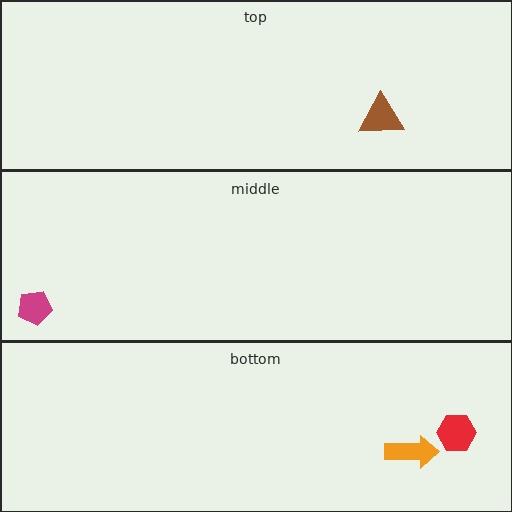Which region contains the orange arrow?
The bottom region.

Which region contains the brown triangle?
The top region.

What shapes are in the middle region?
The magenta pentagon.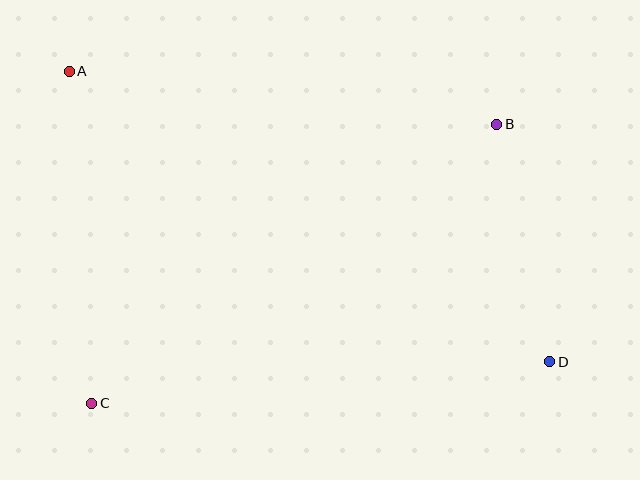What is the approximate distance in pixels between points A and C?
The distance between A and C is approximately 333 pixels.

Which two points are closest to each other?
Points B and D are closest to each other.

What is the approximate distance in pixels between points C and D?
The distance between C and D is approximately 460 pixels.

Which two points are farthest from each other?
Points A and D are farthest from each other.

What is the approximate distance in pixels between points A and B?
The distance between A and B is approximately 431 pixels.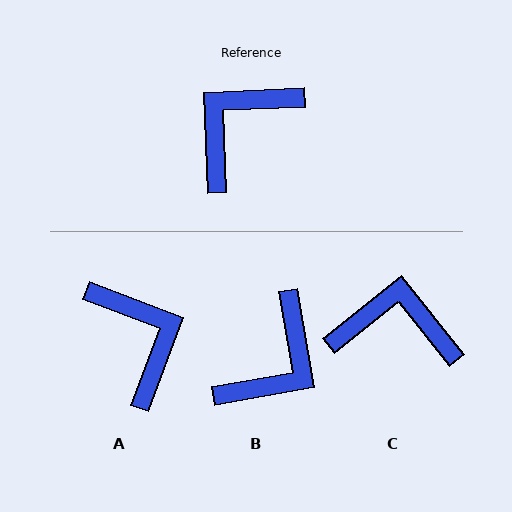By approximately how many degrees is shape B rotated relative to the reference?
Approximately 172 degrees clockwise.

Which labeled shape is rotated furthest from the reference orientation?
B, about 172 degrees away.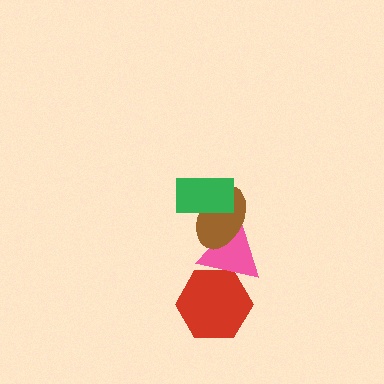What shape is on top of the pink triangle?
The brown ellipse is on top of the pink triangle.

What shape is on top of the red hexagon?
The pink triangle is on top of the red hexagon.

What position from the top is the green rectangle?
The green rectangle is 1st from the top.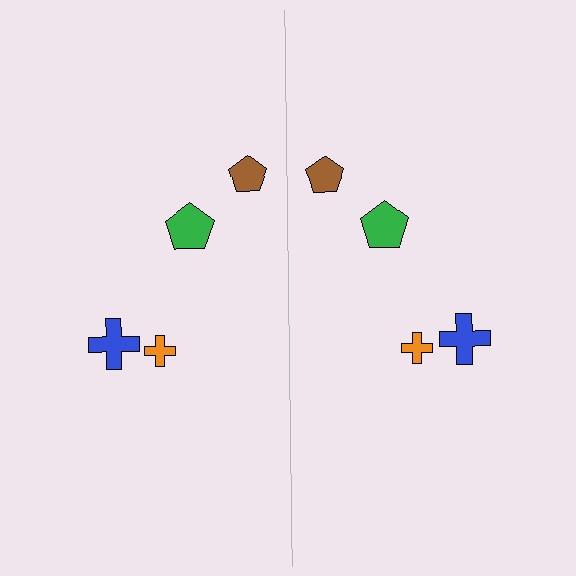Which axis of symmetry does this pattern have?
The pattern has a vertical axis of symmetry running through the center of the image.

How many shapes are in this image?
There are 8 shapes in this image.